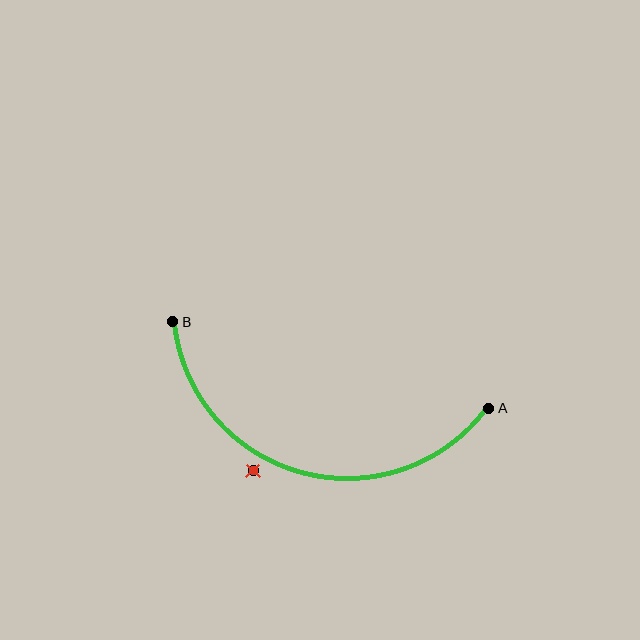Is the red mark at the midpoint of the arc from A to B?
No — the red mark does not lie on the arc at all. It sits slightly outside the curve.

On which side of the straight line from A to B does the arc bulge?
The arc bulges below the straight line connecting A and B.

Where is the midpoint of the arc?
The arc midpoint is the point on the curve farthest from the straight line joining A and B. It sits below that line.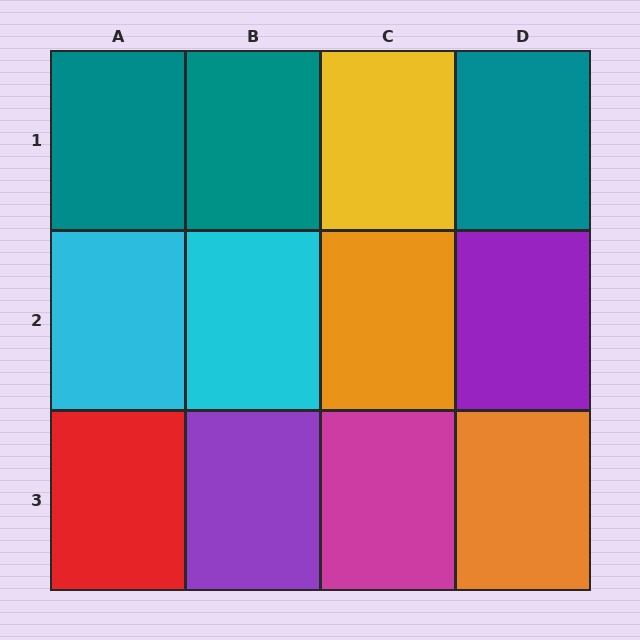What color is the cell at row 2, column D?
Purple.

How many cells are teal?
3 cells are teal.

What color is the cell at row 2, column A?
Cyan.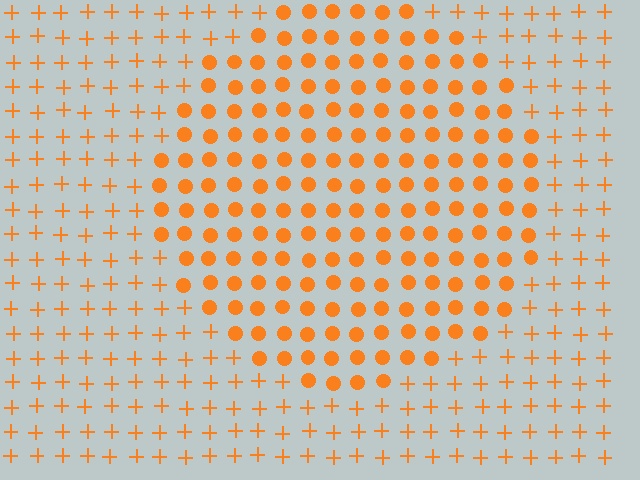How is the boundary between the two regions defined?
The boundary is defined by a change in element shape: circles inside vs. plus signs outside. All elements share the same color and spacing.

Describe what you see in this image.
The image is filled with small orange elements arranged in a uniform grid. A circle-shaped region contains circles, while the surrounding area contains plus signs. The boundary is defined purely by the change in element shape.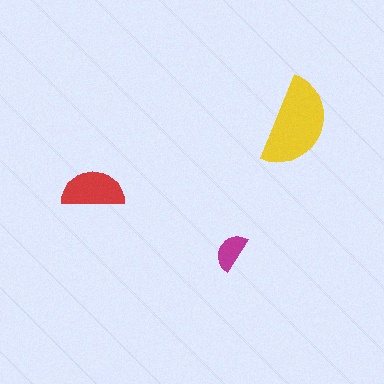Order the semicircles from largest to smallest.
the yellow one, the red one, the magenta one.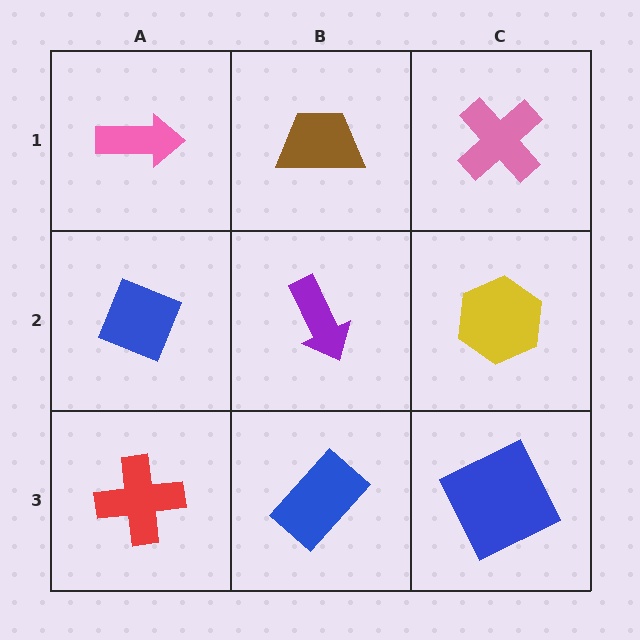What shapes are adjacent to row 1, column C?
A yellow hexagon (row 2, column C), a brown trapezoid (row 1, column B).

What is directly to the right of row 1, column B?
A pink cross.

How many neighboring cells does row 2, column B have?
4.